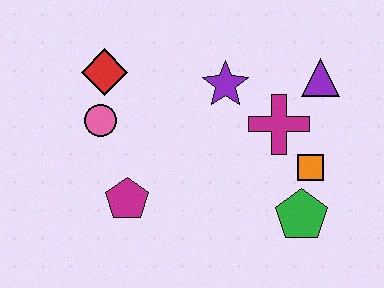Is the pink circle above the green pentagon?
Yes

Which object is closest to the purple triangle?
The magenta cross is closest to the purple triangle.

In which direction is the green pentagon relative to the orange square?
The green pentagon is below the orange square.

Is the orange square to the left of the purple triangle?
Yes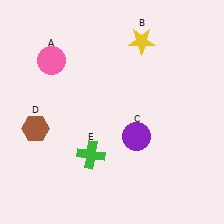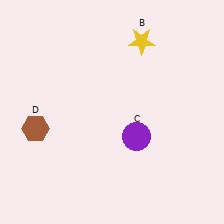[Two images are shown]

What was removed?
The pink circle (A), the green cross (E) were removed in Image 2.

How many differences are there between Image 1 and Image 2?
There are 2 differences between the two images.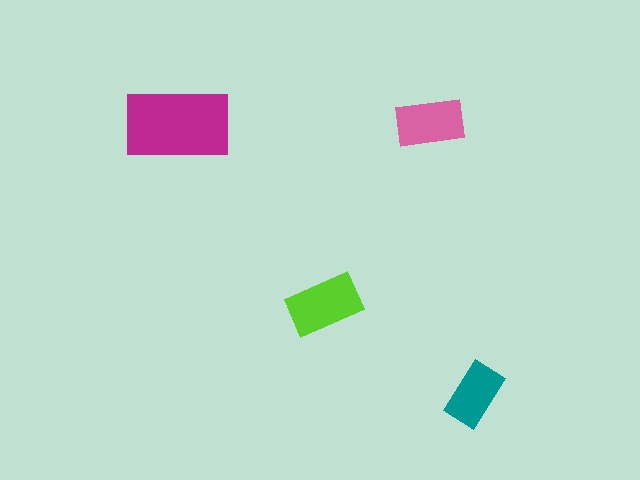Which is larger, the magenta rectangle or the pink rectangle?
The magenta one.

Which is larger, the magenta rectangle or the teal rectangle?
The magenta one.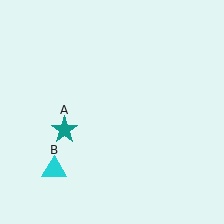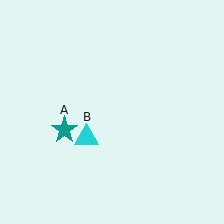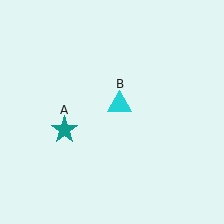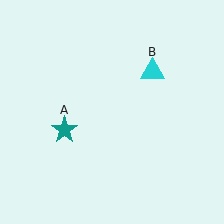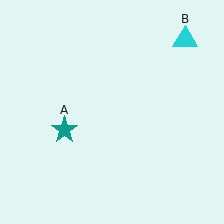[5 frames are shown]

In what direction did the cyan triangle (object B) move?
The cyan triangle (object B) moved up and to the right.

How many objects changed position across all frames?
1 object changed position: cyan triangle (object B).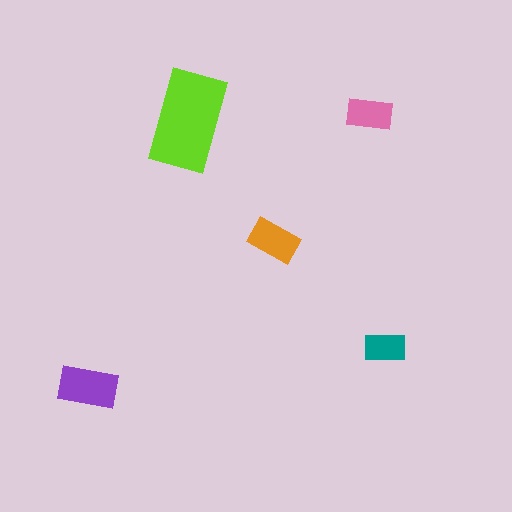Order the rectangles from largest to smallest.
the lime one, the purple one, the orange one, the pink one, the teal one.